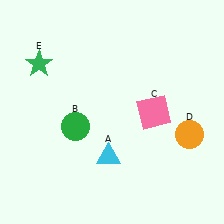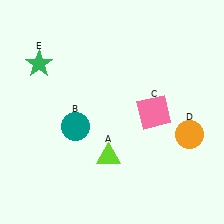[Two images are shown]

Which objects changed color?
A changed from cyan to lime. B changed from green to teal.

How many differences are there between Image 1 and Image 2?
There are 2 differences between the two images.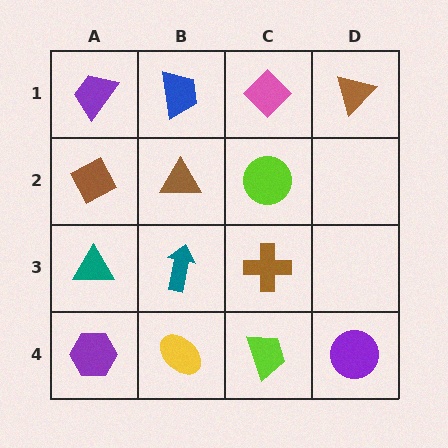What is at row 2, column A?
A brown diamond.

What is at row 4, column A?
A purple hexagon.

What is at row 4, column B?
A yellow ellipse.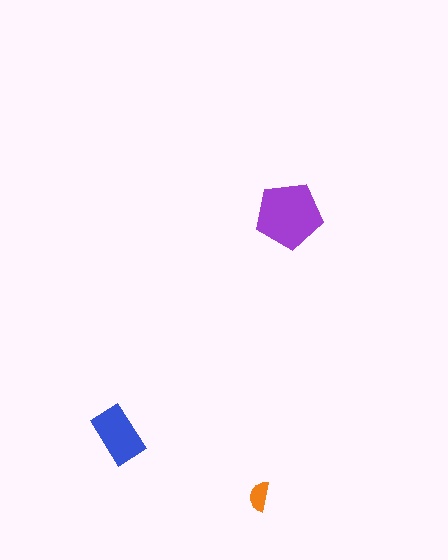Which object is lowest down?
The orange semicircle is bottommost.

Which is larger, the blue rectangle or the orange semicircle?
The blue rectangle.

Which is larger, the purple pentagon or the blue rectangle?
The purple pentagon.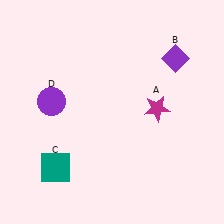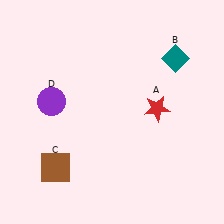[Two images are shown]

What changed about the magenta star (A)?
In Image 1, A is magenta. In Image 2, it changed to red.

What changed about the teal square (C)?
In Image 1, C is teal. In Image 2, it changed to brown.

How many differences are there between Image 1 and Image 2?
There are 3 differences between the two images.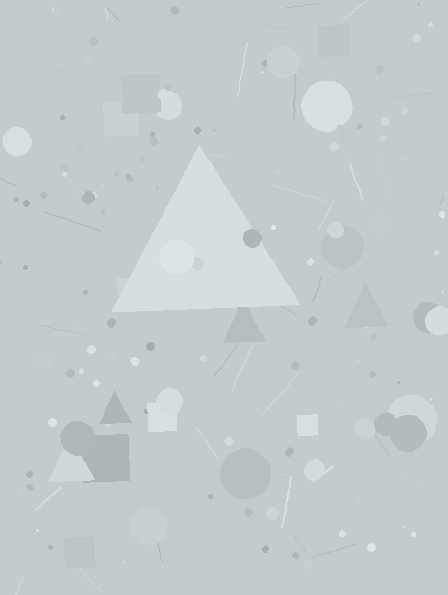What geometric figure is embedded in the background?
A triangle is embedded in the background.